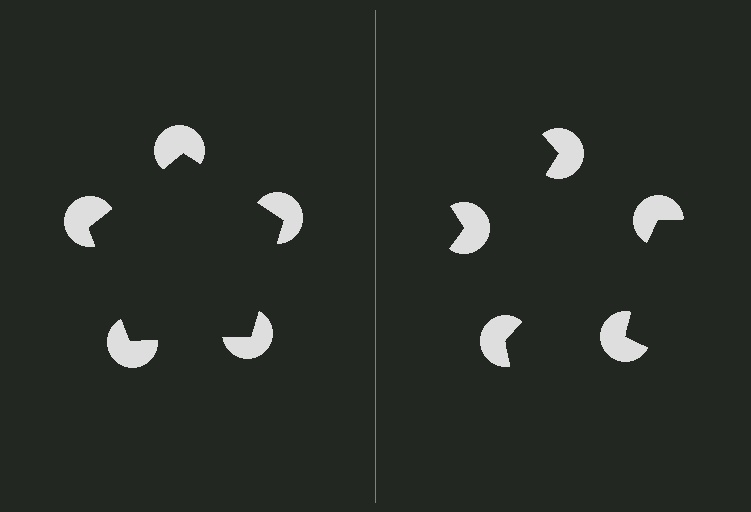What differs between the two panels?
The pac-man discs are positioned identically on both sides; only the wedge orientations differ. On the left they align to a pentagon; on the right they are misaligned.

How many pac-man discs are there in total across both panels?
10 — 5 on each side.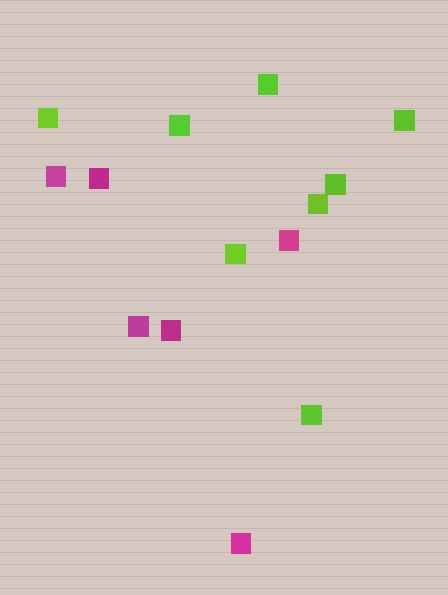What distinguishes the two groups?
There are 2 groups: one group of magenta squares (6) and one group of lime squares (8).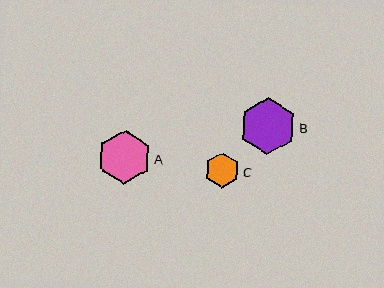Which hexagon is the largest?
Hexagon B is the largest with a size of approximately 56 pixels.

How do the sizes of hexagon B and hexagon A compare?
Hexagon B and hexagon A are approximately the same size.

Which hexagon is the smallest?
Hexagon C is the smallest with a size of approximately 35 pixels.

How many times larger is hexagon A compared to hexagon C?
Hexagon A is approximately 1.5 times the size of hexagon C.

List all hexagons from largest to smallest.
From largest to smallest: B, A, C.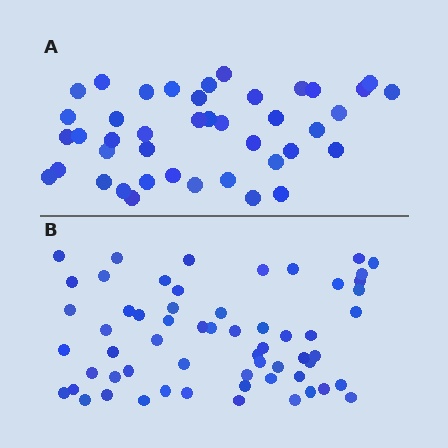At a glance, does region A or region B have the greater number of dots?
Region B (the bottom region) has more dots.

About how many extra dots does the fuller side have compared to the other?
Region B has approximately 20 more dots than region A.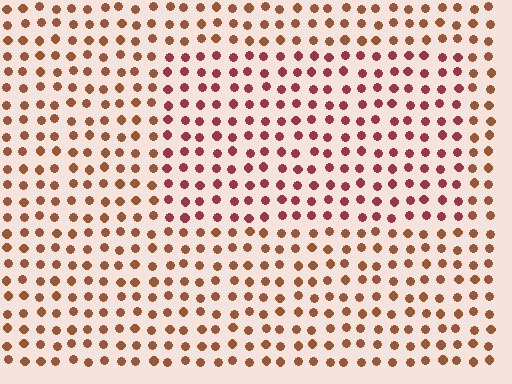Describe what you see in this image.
The image is filled with small brown elements in a uniform arrangement. A rectangle-shaped region is visible where the elements are tinted to a slightly different hue, forming a subtle color boundary.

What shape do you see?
I see a rectangle.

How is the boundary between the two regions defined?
The boundary is defined purely by a slight shift in hue (about 35 degrees). Spacing, size, and orientation are identical on both sides.